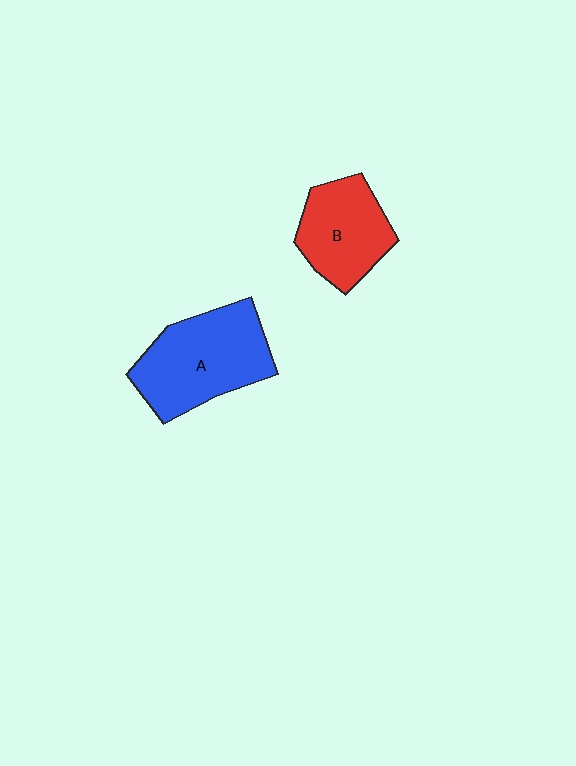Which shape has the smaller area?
Shape B (red).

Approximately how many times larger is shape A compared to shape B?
Approximately 1.4 times.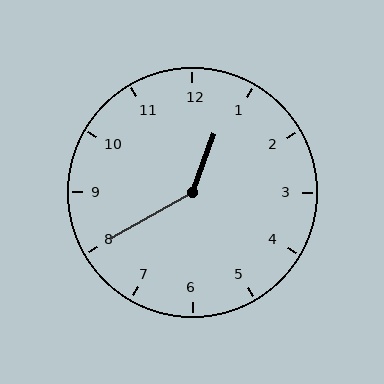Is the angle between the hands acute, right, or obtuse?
It is obtuse.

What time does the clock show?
12:40.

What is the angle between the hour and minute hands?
Approximately 140 degrees.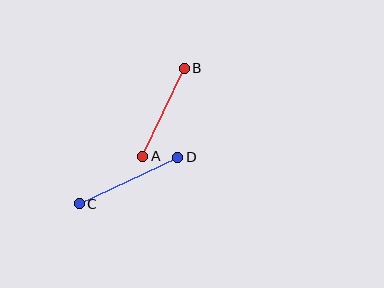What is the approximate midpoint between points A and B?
The midpoint is at approximately (164, 112) pixels.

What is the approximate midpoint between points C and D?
The midpoint is at approximately (128, 181) pixels.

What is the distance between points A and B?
The distance is approximately 98 pixels.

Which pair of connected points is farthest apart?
Points C and D are farthest apart.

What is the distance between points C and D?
The distance is approximately 109 pixels.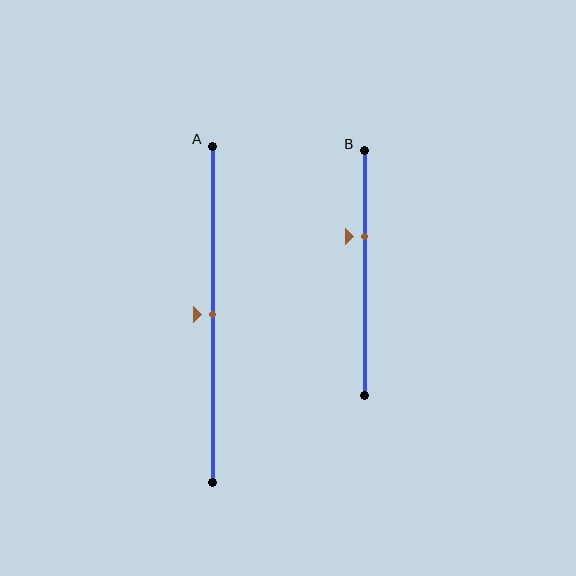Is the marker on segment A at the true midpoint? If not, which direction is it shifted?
Yes, the marker on segment A is at the true midpoint.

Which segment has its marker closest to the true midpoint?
Segment A has its marker closest to the true midpoint.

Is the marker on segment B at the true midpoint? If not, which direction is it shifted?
No, the marker on segment B is shifted upward by about 15% of the segment length.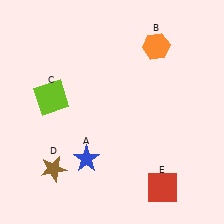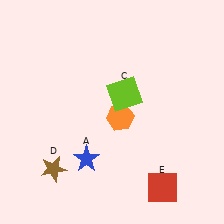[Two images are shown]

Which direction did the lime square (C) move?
The lime square (C) moved right.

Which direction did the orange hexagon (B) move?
The orange hexagon (B) moved down.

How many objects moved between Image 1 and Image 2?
2 objects moved between the two images.